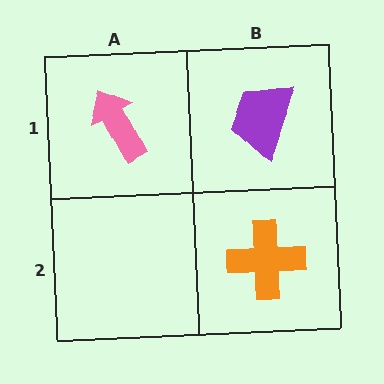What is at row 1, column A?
A pink arrow.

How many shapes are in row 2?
1 shape.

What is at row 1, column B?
A purple trapezoid.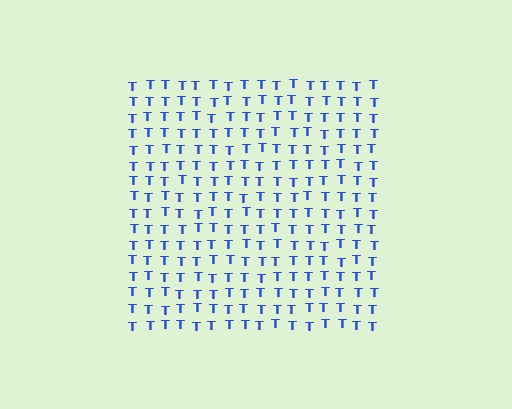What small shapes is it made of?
It is made of small letter T's.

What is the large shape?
The large shape is a square.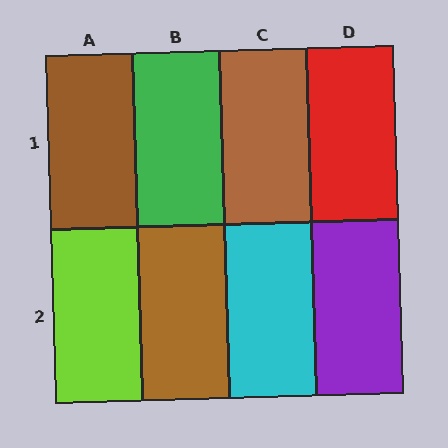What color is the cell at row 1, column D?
Red.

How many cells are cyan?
1 cell is cyan.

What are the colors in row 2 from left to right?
Lime, brown, cyan, purple.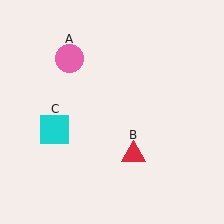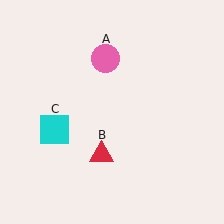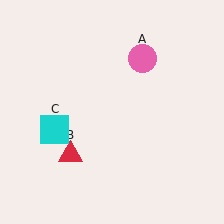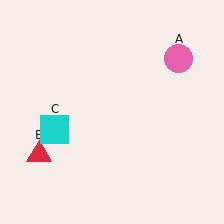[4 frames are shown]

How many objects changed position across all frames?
2 objects changed position: pink circle (object A), red triangle (object B).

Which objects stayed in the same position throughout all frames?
Cyan square (object C) remained stationary.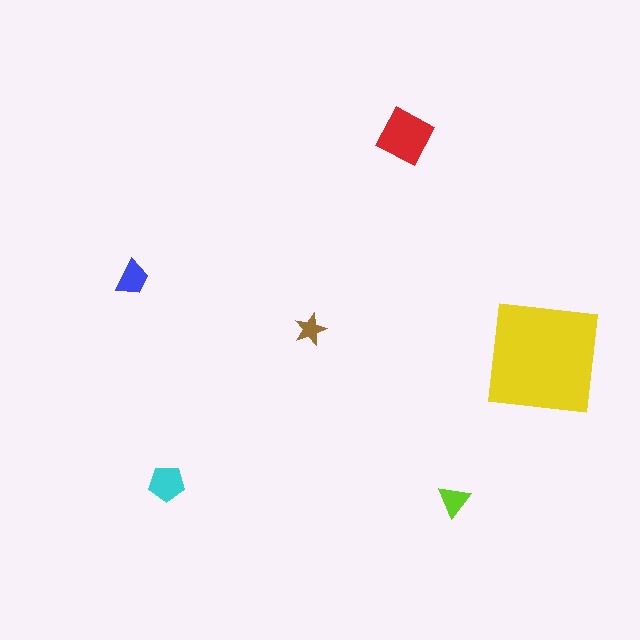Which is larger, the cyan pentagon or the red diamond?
The red diamond.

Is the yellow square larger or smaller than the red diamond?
Larger.